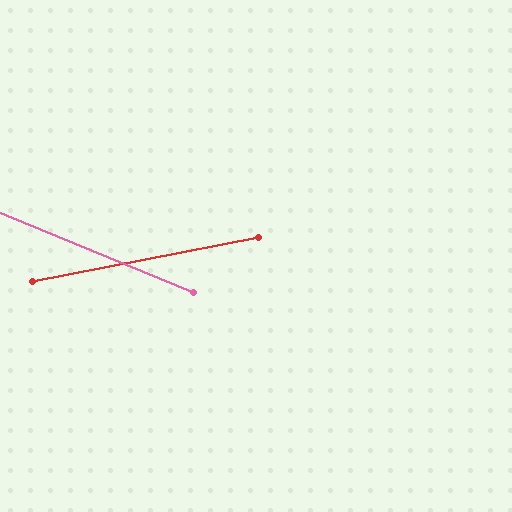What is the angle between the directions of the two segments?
Approximately 33 degrees.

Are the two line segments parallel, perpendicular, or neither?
Neither parallel nor perpendicular — they differ by about 33°.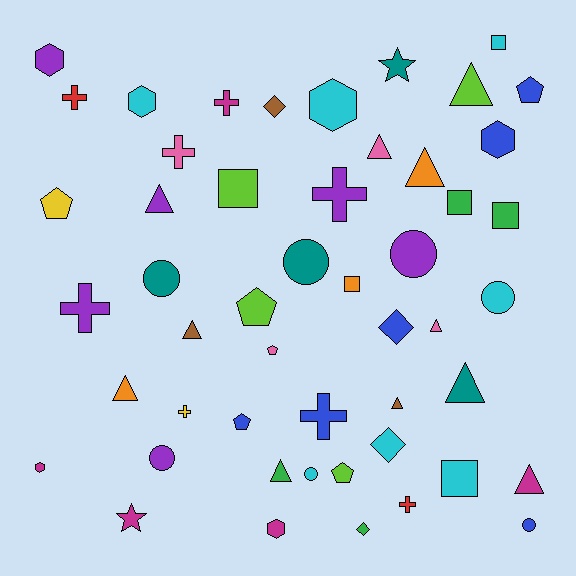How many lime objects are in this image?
There are 4 lime objects.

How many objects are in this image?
There are 50 objects.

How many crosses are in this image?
There are 8 crosses.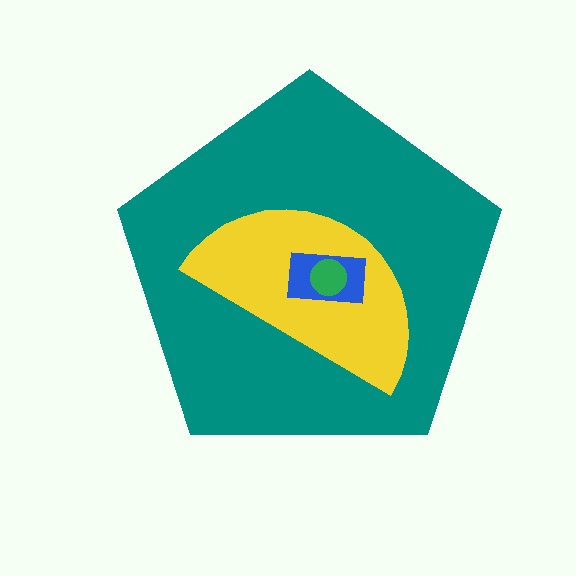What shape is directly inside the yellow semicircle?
The blue rectangle.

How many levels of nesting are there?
4.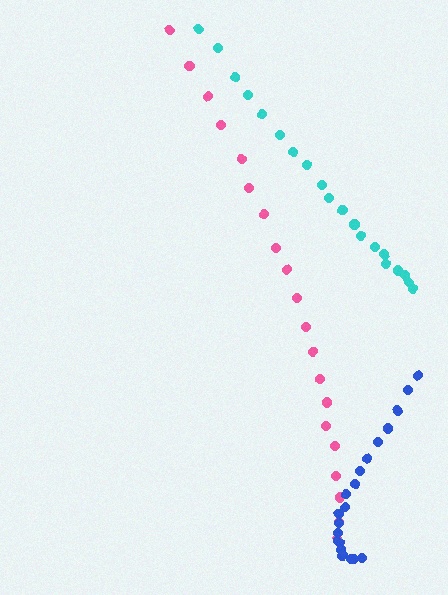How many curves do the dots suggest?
There are 3 distinct paths.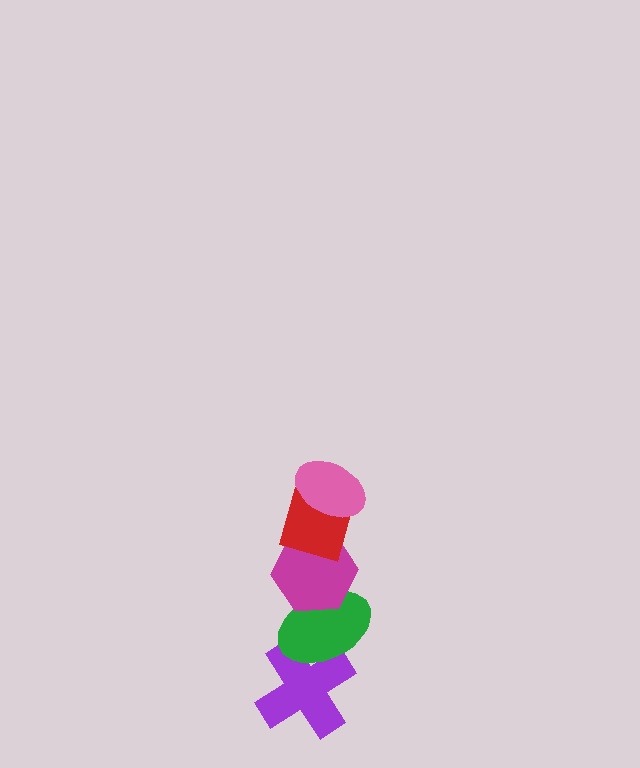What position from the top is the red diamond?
The red diamond is 2nd from the top.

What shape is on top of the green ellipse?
The magenta hexagon is on top of the green ellipse.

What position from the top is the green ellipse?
The green ellipse is 4th from the top.